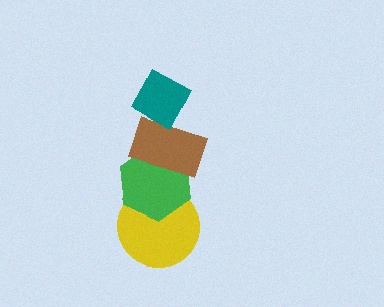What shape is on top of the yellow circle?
The green hexagon is on top of the yellow circle.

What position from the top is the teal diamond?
The teal diamond is 1st from the top.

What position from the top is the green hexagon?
The green hexagon is 3rd from the top.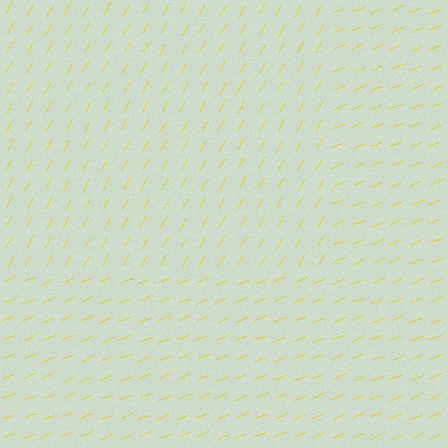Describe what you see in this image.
The image is filled with small yellow line segments. A rectangle region in the image has lines oriented differently from the surrounding lines, creating a visible texture boundary.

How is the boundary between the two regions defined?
The boundary is defined purely by a change in line orientation (approximately 39 degrees difference). All lines are the same color and thickness.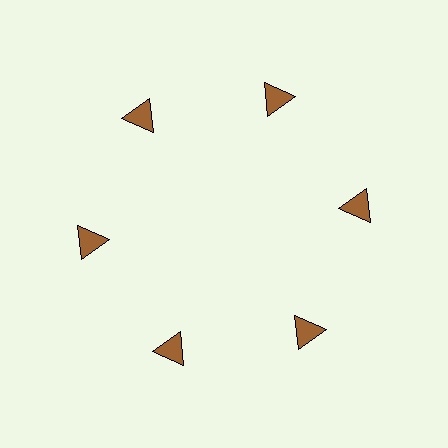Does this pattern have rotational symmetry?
Yes, this pattern has 6-fold rotational symmetry. It looks the same after rotating 60 degrees around the center.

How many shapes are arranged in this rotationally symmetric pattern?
There are 6 shapes, arranged in 6 groups of 1.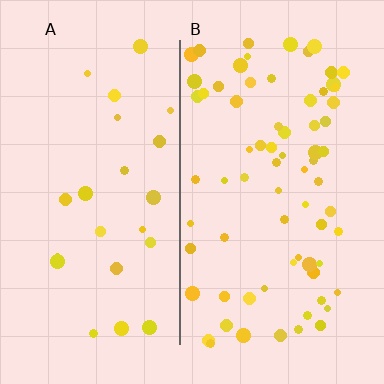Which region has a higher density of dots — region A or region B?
B (the right).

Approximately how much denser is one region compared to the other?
Approximately 3.0× — region B over region A.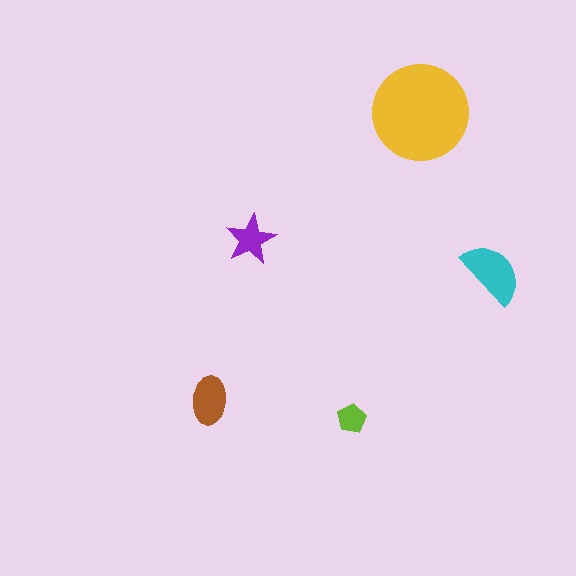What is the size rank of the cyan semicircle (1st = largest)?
2nd.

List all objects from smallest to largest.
The lime pentagon, the purple star, the brown ellipse, the cyan semicircle, the yellow circle.